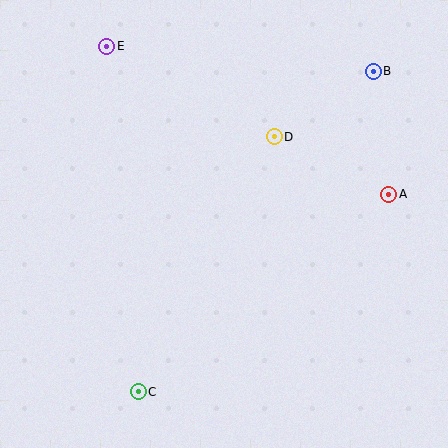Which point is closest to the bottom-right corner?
Point A is closest to the bottom-right corner.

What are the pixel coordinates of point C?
Point C is at (138, 392).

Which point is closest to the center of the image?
Point D at (274, 137) is closest to the center.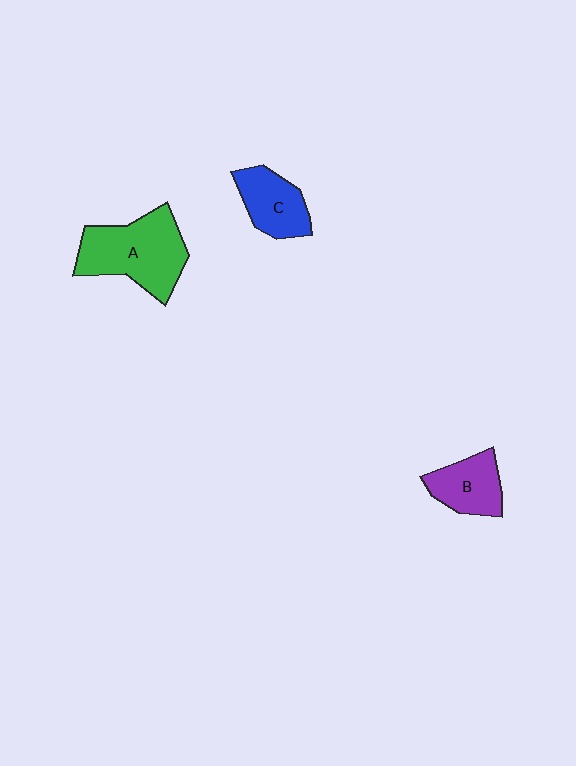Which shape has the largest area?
Shape A (green).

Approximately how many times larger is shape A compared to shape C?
Approximately 1.7 times.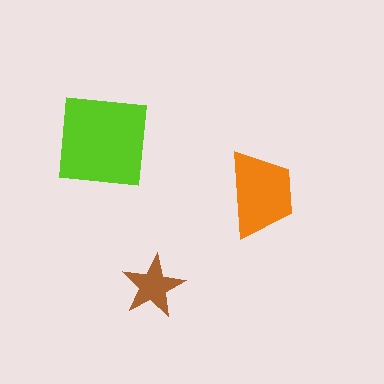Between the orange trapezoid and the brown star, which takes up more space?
The orange trapezoid.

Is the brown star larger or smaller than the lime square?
Smaller.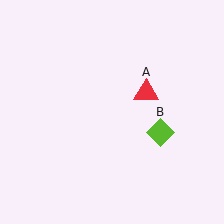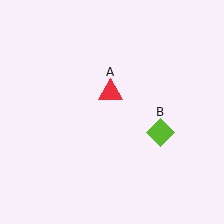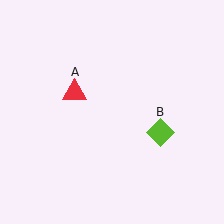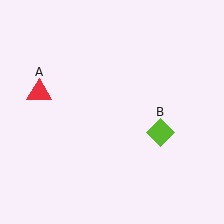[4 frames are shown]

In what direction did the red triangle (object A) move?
The red triangle (object A) moved left.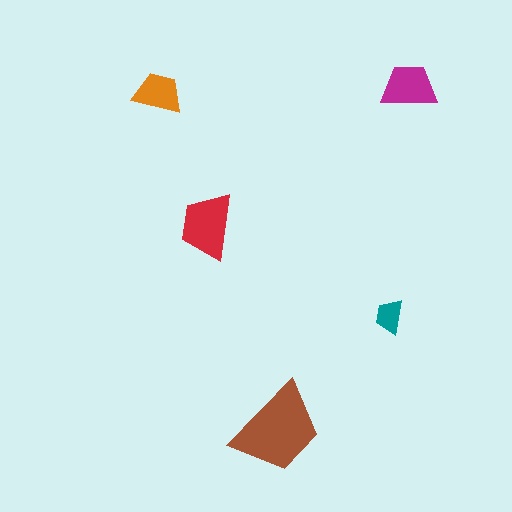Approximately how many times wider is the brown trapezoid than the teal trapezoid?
About 2.5 times wider.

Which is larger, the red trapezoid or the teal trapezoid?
The red one.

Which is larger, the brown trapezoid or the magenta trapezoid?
The brown one.